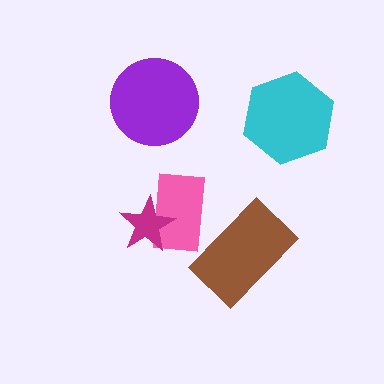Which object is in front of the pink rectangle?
The magenta star is in front of the pink rectangle.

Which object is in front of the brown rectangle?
The pink rectangle is in front of the brown rectangle.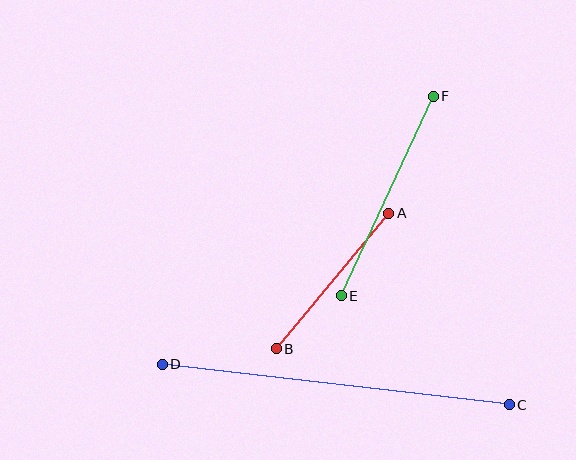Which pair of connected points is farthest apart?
Points C and D are farthest apart.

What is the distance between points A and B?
The distance is approximately 176 pixels.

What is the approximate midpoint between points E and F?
The midpoint is at approximately (387, 196) pixels.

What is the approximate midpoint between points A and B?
The midpoint is at approximately (332, 281) pixels.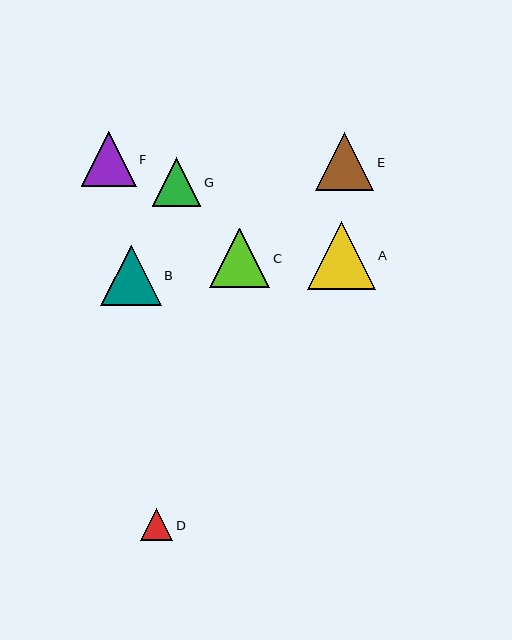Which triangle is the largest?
Triangle A is the largest with a size of approximately 68 pixels.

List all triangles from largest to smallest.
From largest to smallest: A, B, C, E, F, G, D.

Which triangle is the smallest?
Triangle D is the smallest with a size of approximately 32 pixels.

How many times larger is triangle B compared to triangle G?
Triangle B is approximately 1.3 times the size of triangle G.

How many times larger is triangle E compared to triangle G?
Triangle E is approximately 1.2 times the size of triangle G.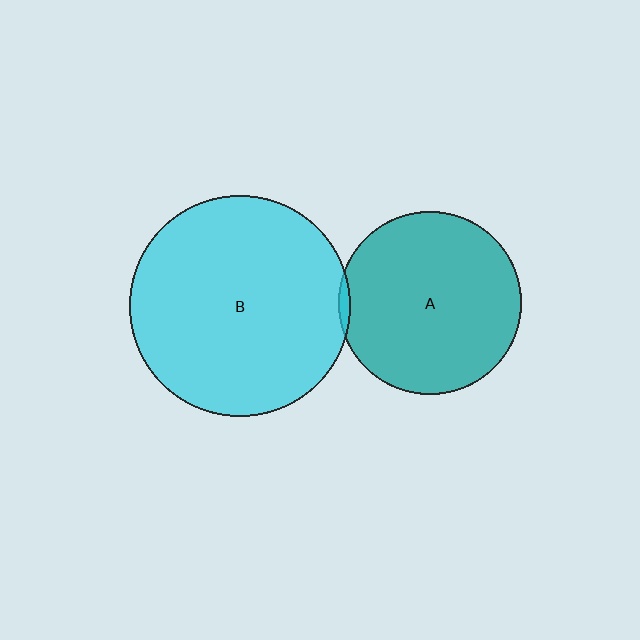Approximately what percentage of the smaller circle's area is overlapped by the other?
Approximately 5%.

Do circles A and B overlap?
Yes.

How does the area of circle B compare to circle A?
Approximately 1.5 times.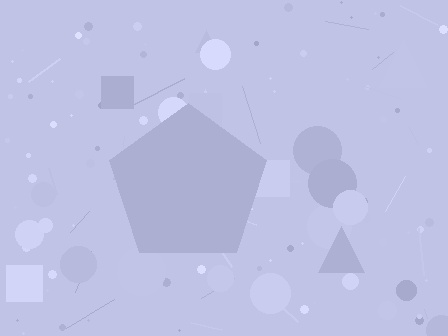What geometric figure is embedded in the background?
A pentagon is embedded in the background.